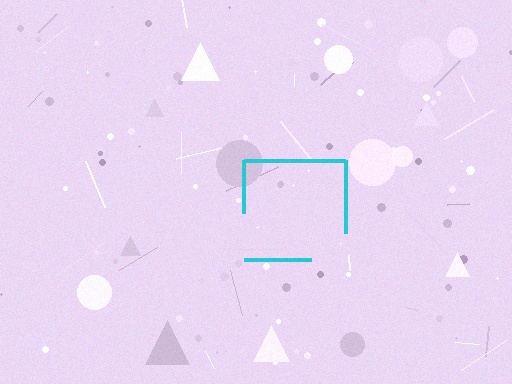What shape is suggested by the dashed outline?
The dashed outline suggests a square.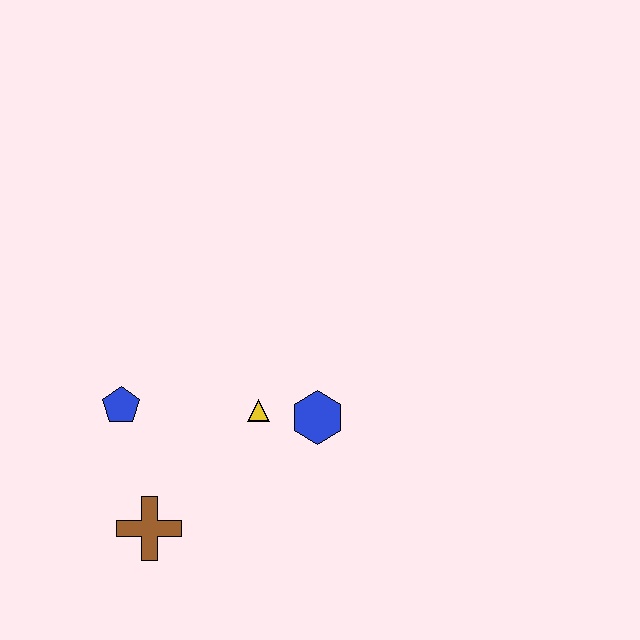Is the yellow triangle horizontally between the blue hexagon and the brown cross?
Yes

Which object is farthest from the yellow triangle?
The brown cross is farthest from the yellow triangle.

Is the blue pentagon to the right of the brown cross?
No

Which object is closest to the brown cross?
The blue pentagon is closest to the brown cross.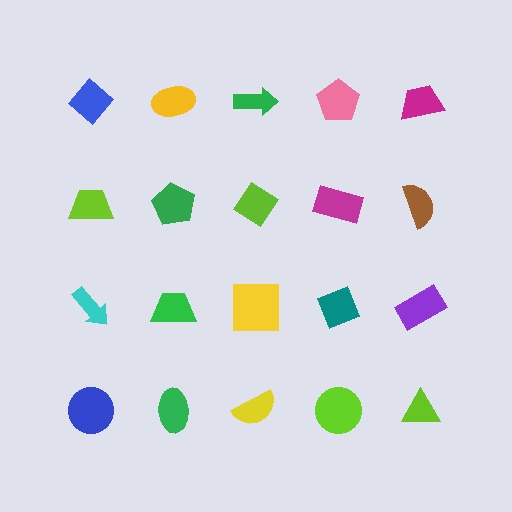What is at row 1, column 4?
A pink pentagon.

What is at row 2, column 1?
A lime trapezoid.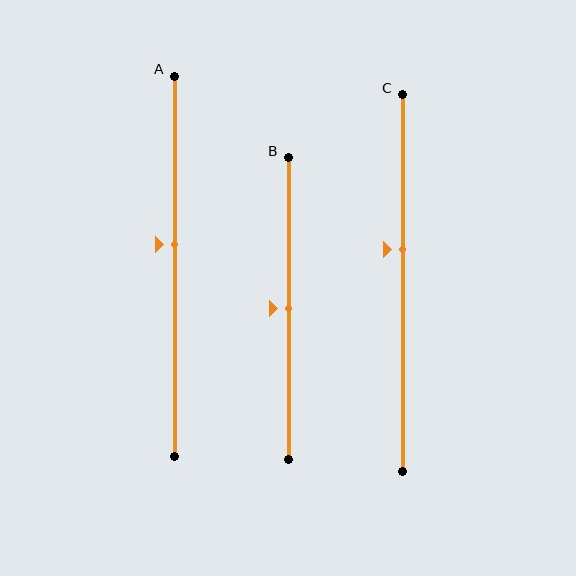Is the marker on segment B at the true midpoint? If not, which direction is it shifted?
Yes, the marker on segment B is at the true midpoint.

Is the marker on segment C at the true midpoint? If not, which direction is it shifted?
No, the marker on segment C is shifted upward by about 9% of the segment length.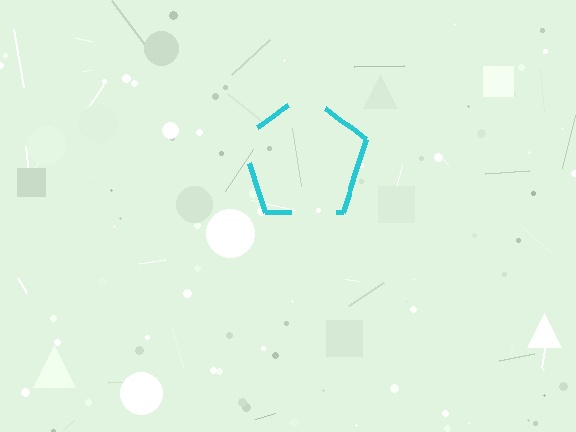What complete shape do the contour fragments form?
The contour fragments form a pentagon.